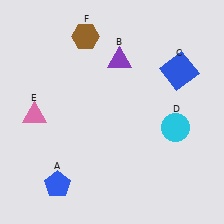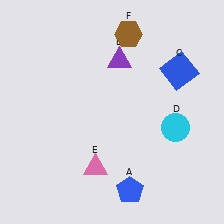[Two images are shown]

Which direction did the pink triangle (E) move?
The pink triangle (E) moved right.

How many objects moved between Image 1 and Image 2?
3 objects moved between the two images.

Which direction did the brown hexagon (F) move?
The brown hexagon (F) moved right.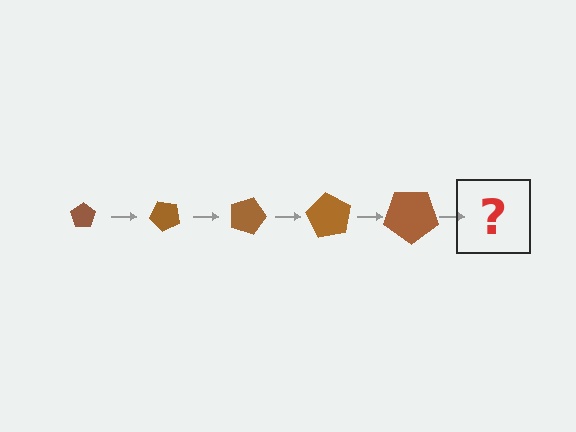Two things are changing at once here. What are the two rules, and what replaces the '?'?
The two rules are that the pentagon grows larger each step and it rotates 45 degrees each step. The '?' should be a pentagon, larger than the previous one and rotated 225 degrees from the start.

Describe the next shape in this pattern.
It should be a pentagon, larger than the previous one and rotated 225 degrees from the start.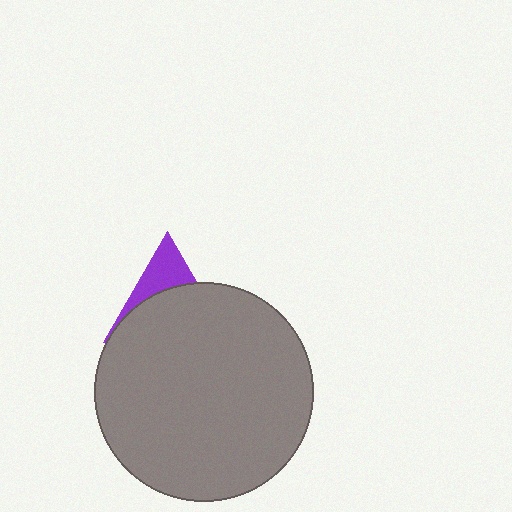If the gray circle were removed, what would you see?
You would see the complete purple triangle.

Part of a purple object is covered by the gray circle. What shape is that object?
It is a triangle.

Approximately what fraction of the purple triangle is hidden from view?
Roughly 68% of the purple triangle is hidden behind the gray circle.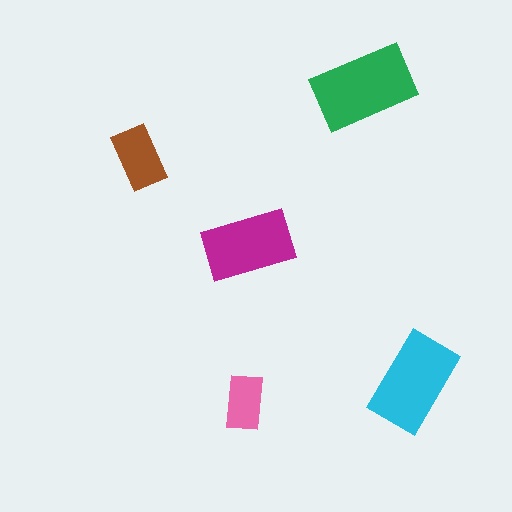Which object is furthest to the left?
The brown rectangle is leftmost.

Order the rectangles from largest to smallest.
the green one, the cyan one, the magenta one, the brown one, the pink one.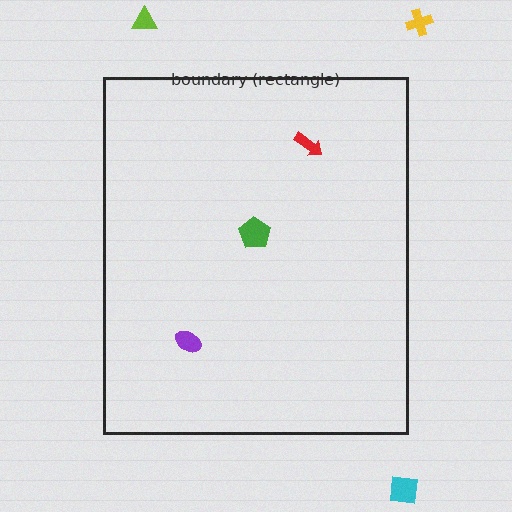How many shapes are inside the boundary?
3 inside, 3 outside.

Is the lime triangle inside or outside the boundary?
Outside.